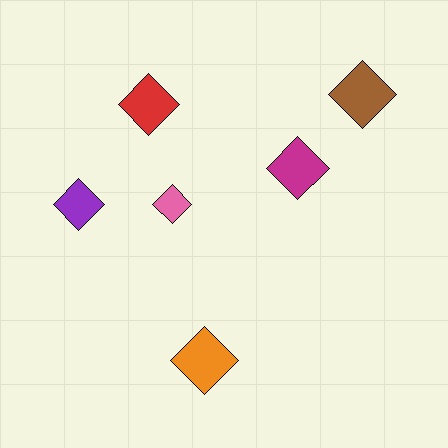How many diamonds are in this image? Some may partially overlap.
There are 6 diamonds.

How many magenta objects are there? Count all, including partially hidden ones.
There is 1 magenta object.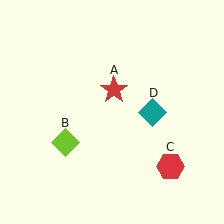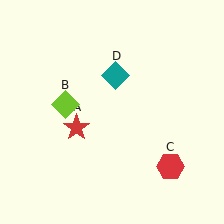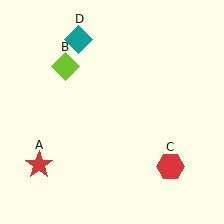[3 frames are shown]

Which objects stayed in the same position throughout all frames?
Red hexagon (object C) remained stationary.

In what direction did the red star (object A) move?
The red star (object A) moved down and to the left.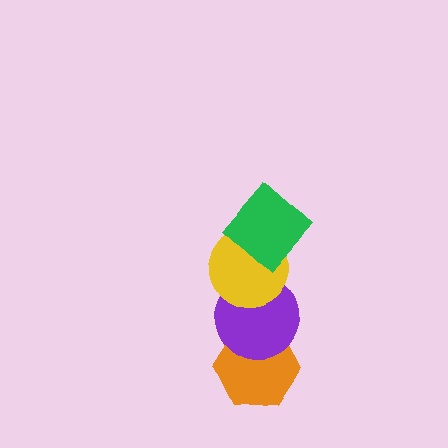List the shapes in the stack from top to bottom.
From top to bottom: the green diamond, the yellow circle, the purple circle, the orange hexagon.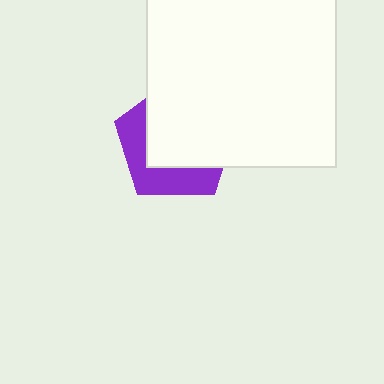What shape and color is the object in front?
The object in front is a white square.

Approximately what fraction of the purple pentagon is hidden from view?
Roughly 62% of the purple pentagon is hidden behind the white square.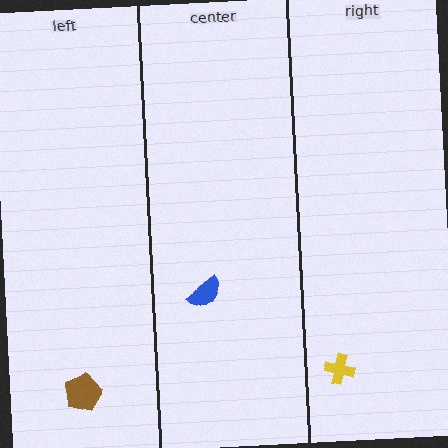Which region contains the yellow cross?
The right region.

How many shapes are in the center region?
1.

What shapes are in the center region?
The blue semicircle.